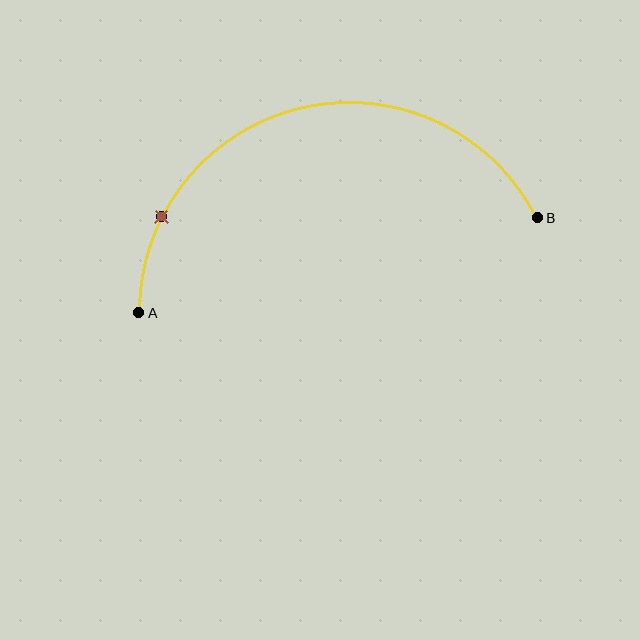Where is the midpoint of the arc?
The arc midpoint is the point on the curve farthest from the straight line joining A and B. It sits above that line.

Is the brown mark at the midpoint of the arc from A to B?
No. The brown mark lies on the arc but is closer to endpoint A. The arc midpoint would be at the point on the curve equidistant along the arc from both A and B.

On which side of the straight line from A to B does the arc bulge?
The arc bulges above the straight line connecting A and B.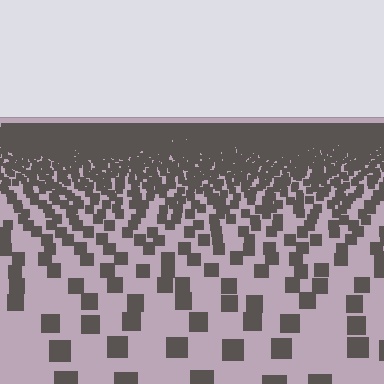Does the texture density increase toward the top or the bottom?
Density increases toward the top.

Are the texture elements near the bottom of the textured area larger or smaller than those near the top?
Larger. Near the bottom, elements are closer to the viewer and appear at a bigger on-screen size.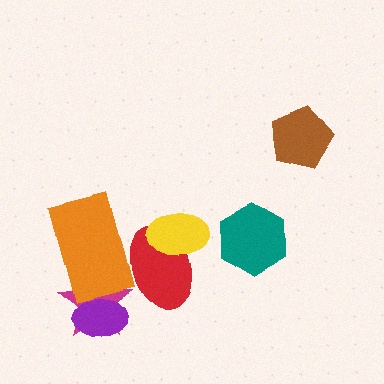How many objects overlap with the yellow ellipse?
1 object overlaps with the yellow ellipse.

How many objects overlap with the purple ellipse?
1 object overlaps with the purple ellipse.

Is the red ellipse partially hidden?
Yes, it is partially covered by another shape.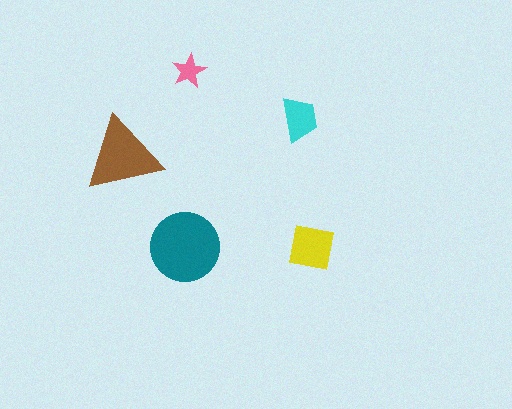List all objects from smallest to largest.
The pink star, the cyan trapezoid, the yellow square, the brown triangle, the teal circle.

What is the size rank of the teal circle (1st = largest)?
1st.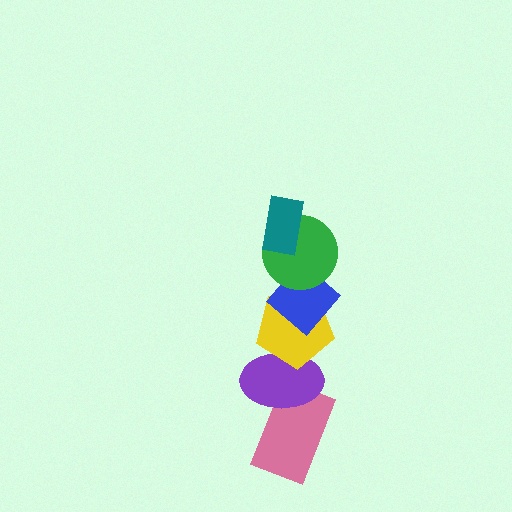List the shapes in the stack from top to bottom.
From top to bottom: the teal rectangle, the green circle, the blue diamond, the yellow pentagon, the purple ellipse, the pink rectangle.